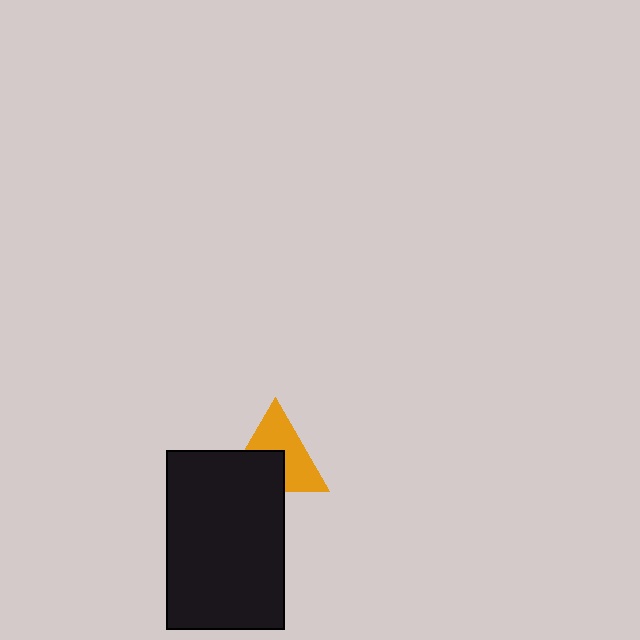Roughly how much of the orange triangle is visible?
About half of it is visible (roughly 57%).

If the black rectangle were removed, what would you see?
You would see the complete orange triangle.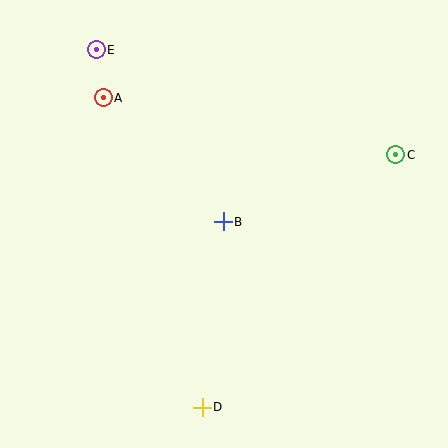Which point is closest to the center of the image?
Point B at (223, 222) is closest to the center.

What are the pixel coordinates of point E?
Point E is at (96, 50).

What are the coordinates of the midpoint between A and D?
The midpoint between A and D is at (153, 252).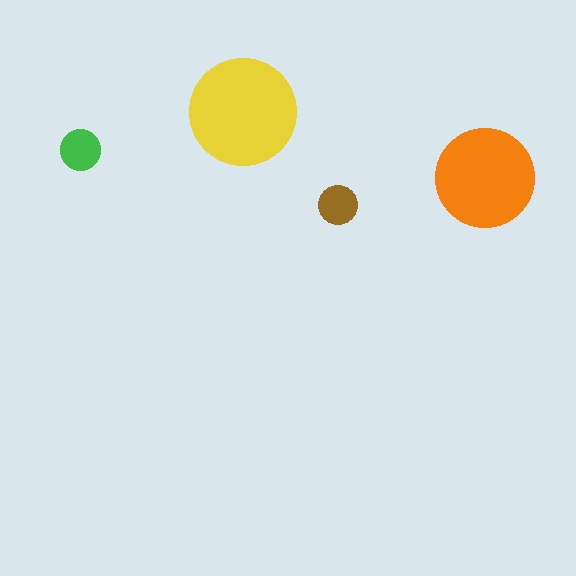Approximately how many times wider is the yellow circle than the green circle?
About 2.5 times wider.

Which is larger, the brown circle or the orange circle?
The orange one.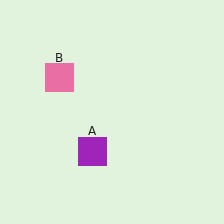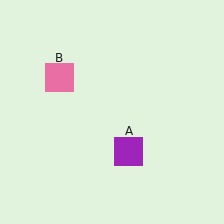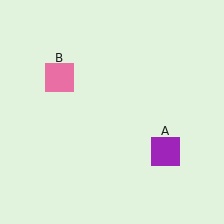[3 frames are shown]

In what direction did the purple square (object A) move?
The purple square (object A) moved right.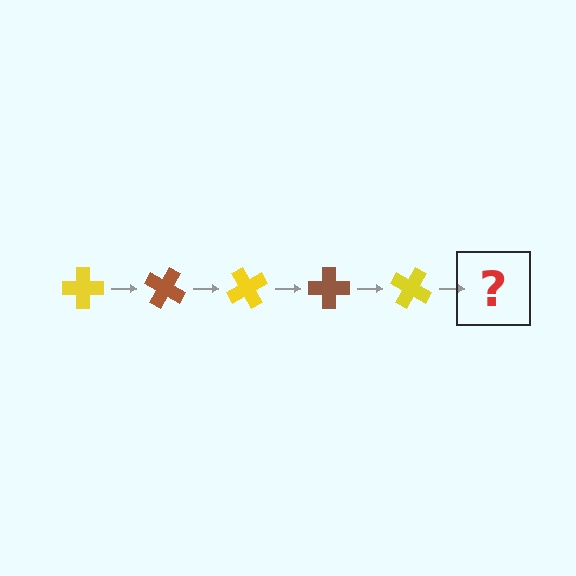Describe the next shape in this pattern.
It should be a brown cross, rotated 150 degrees from the start.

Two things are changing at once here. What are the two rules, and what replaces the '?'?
The two rules are that it rotates 30 degrees each step and the color cycles through yellow and brown. The '?' should be a brown cross, rotated 150 degrees from the start.